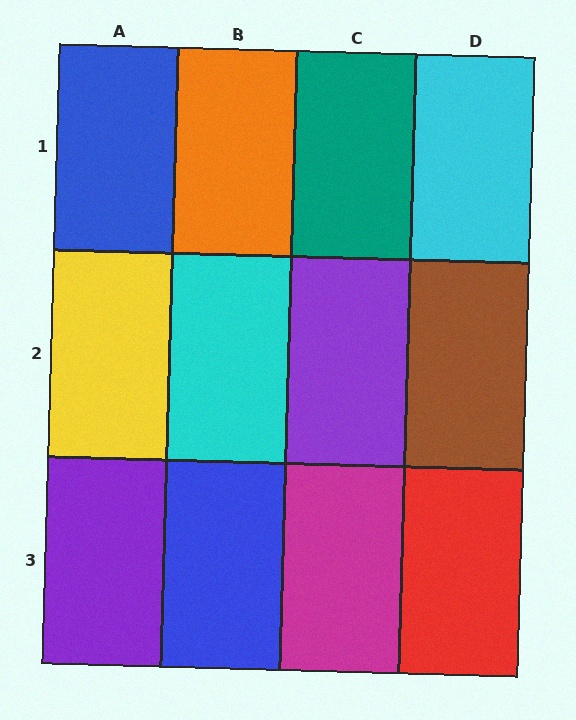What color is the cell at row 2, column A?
Yellow.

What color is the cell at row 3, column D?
Red.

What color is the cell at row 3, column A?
Purple.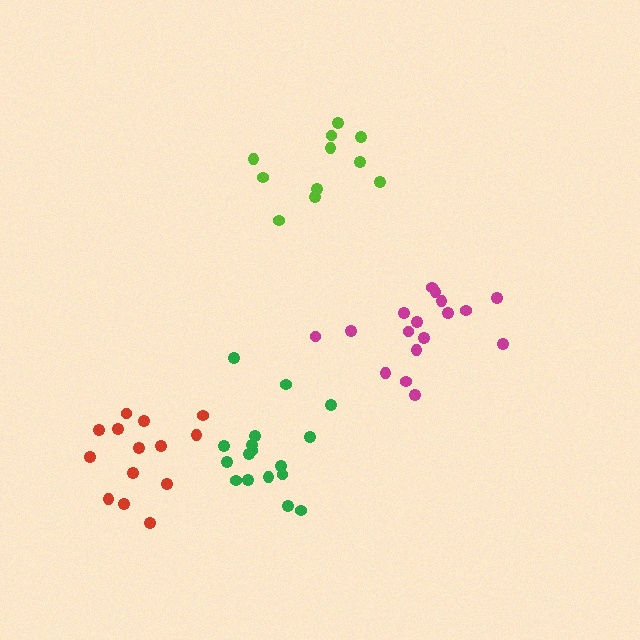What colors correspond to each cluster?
The clusters are colored: lime, green, magenta, red.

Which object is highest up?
The lime cluster is topmost.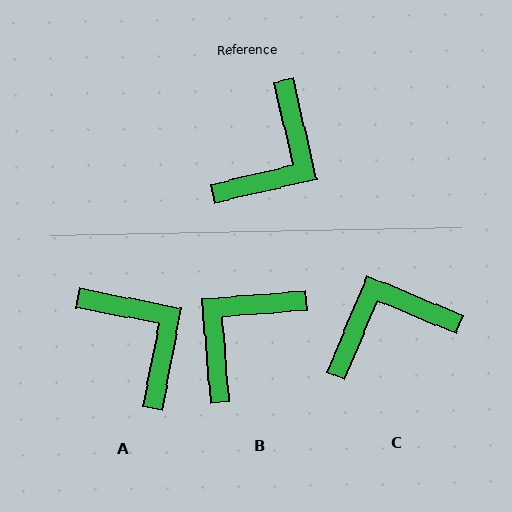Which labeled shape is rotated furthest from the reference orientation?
B, about 171 degrees away.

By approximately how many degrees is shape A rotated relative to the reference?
Approximately 66 degrees counter-clockwise.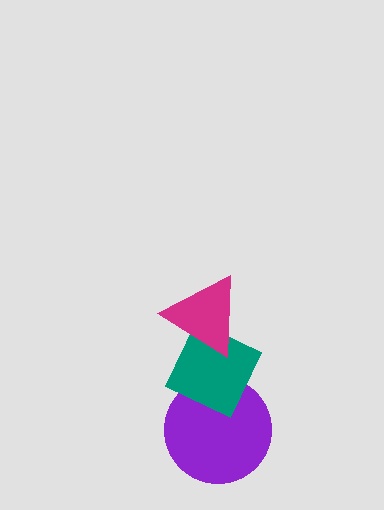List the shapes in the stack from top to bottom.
From top to bottom: the magenta triangle, the teal diamond, the purple circle.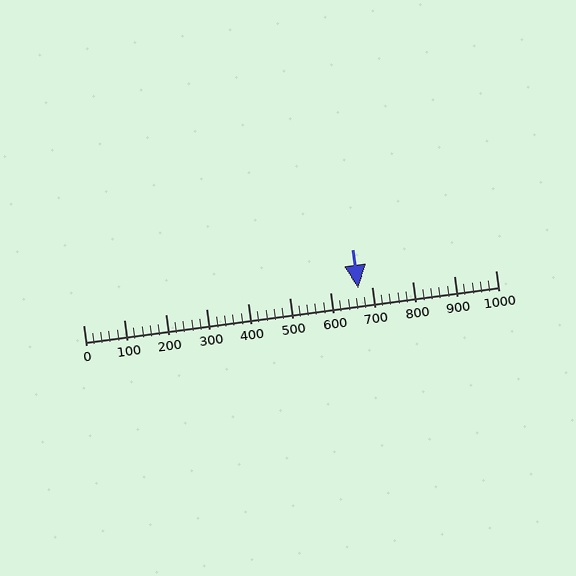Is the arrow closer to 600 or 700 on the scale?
The arrow is closer to 700.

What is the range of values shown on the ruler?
The ruler shows values from 0 to 1000.